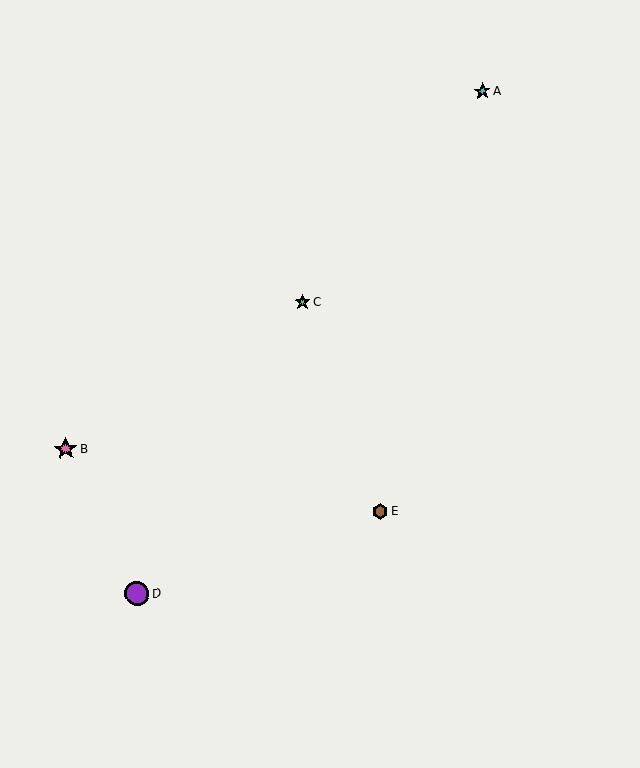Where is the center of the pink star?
The center of the pink star is at (66, 449).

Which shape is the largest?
The purple circle (labeled D) is the largest.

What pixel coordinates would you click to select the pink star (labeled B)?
Click at (66, 449) to select the pink star B.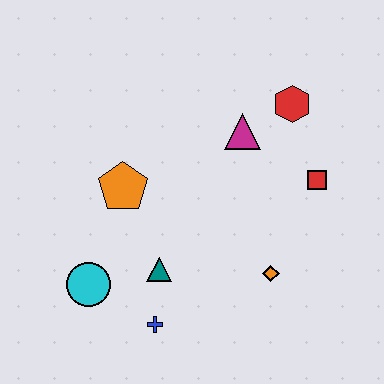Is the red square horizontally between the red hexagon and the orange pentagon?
No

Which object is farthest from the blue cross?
The red hexagon is farthest from the blue cross.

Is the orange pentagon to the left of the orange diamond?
Yes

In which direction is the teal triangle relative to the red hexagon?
The teal triangle is below the red hexagon.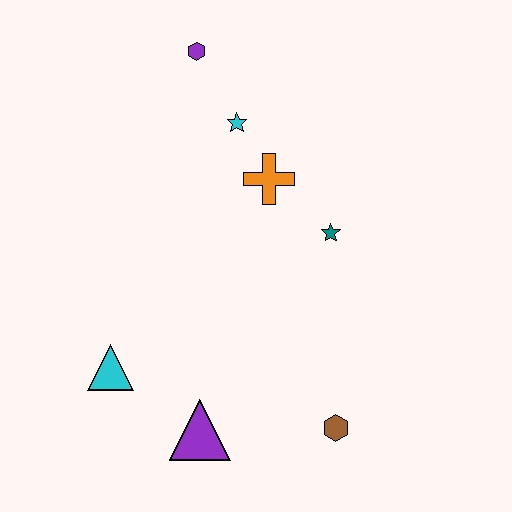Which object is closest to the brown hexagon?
The purple triangle is closest to the brown hexagon.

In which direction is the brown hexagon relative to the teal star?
The brown hexagon is below the teal star.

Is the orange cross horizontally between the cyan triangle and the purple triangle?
No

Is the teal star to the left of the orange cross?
No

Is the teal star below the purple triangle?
No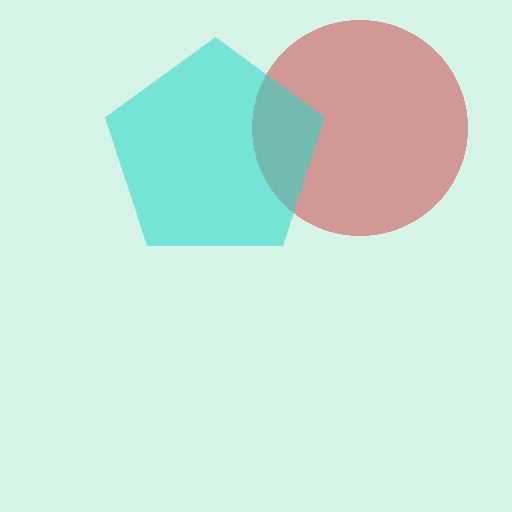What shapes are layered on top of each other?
The layered shapes are: a red circle, a cyan pentagon.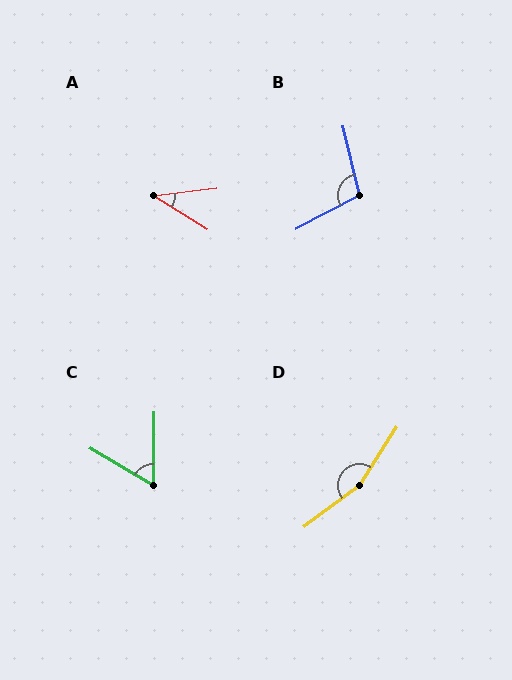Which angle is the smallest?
A, at approximately 39 degrees.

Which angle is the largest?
D, at approximately 159 degrees.